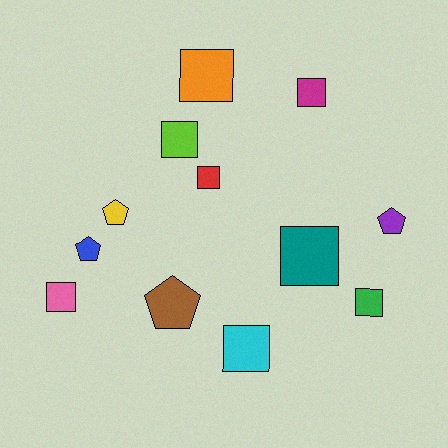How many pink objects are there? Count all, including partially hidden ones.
There is 1 pink object.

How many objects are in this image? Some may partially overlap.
There are 12 objects.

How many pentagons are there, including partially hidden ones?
There are 4 pentagons.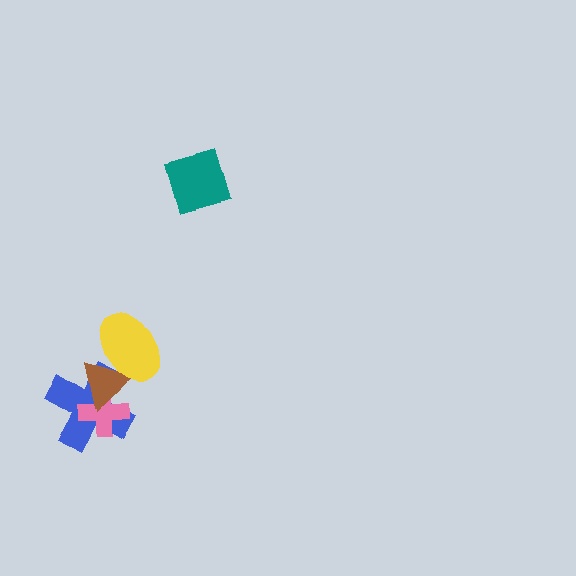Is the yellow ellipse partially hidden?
No, no other shape covers it.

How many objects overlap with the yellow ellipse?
2 objects overlap with the yellow ellipse.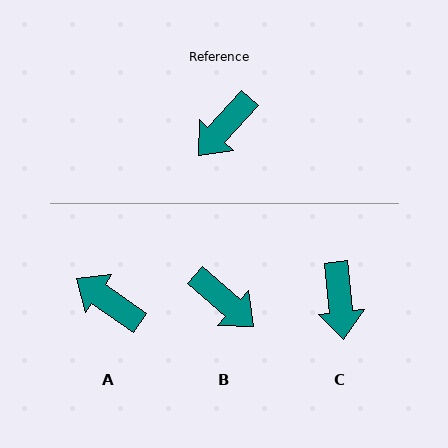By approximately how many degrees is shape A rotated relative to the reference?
Approximately 83 degrees clockwise.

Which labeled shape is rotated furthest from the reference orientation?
B, about 91 degrees away.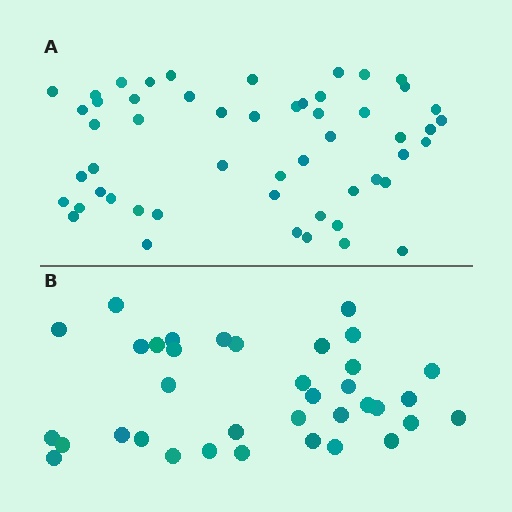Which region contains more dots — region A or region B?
Region A (the top region) has more dots.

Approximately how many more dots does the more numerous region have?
Region A has approximately 15 more dots than region B.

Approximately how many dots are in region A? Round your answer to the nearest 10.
About 50 dots. (The exact count is 53, which rounds to 50.)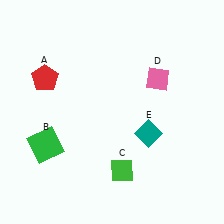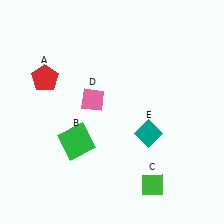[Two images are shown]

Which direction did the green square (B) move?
The green square (B) moved right.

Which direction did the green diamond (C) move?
The green diamond (C) moved right.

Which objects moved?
The objects that moved are: the green square (B), the green diamond (C), the pink diamond (D).